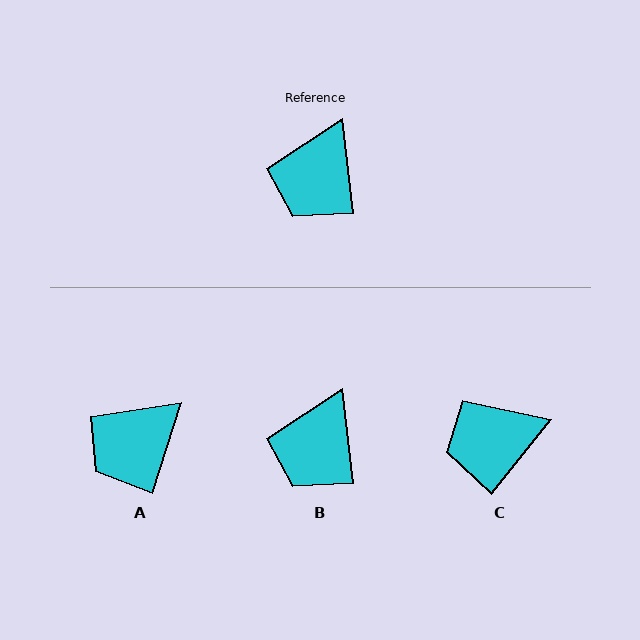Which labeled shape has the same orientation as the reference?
B.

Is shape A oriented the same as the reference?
No, it is off by about 24 degrees.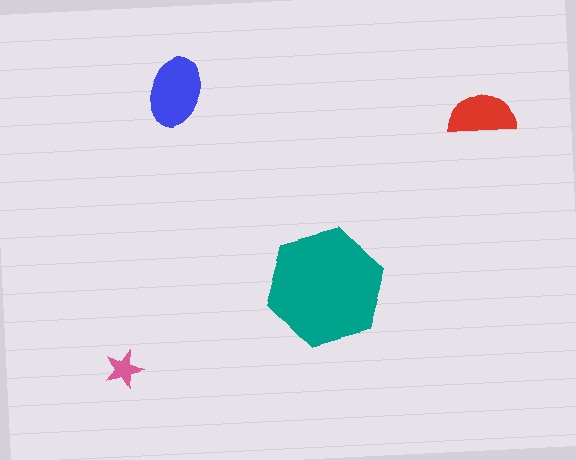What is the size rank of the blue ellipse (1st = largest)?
2nd.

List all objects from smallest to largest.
The pink star, the red semicircle, the blue ellipse, the teal hexagon.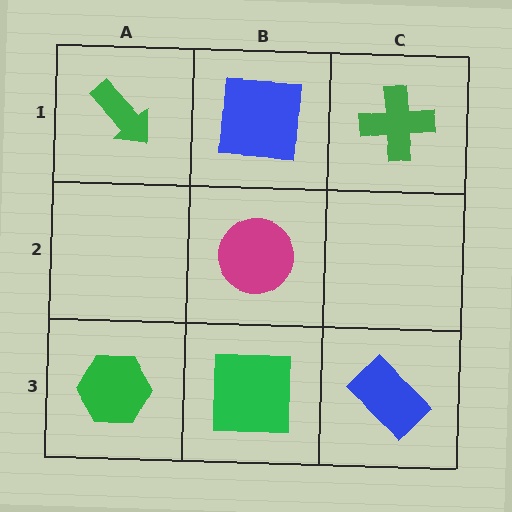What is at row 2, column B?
A magenta circle.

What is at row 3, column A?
A green hexagon.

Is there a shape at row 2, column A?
No, that cell is empty.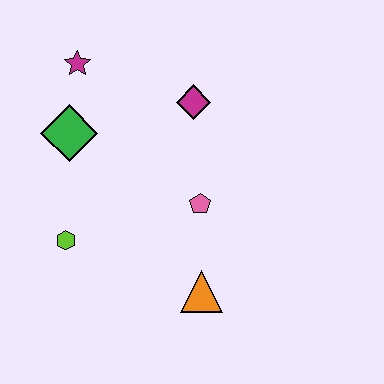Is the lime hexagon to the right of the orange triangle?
No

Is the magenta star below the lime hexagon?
No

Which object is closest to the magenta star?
The green diamond is closest to the magenta star.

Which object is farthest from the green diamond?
The orange triangle is farthest from the green diamond.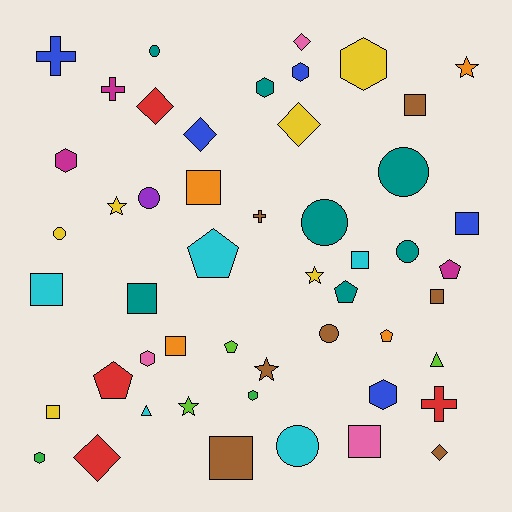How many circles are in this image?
There are 8 circles.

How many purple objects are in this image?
There is 1 purple object.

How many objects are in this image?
There are 50 objects.